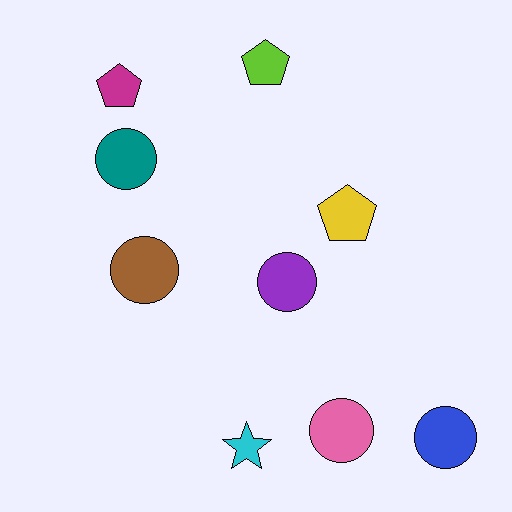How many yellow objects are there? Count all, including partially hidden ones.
There is 1 yellow object.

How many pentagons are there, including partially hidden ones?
There are 3 pentagons.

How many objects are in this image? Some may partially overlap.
There are 9 objects.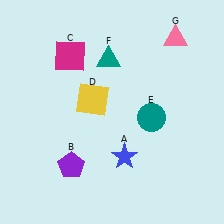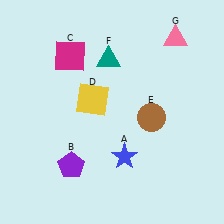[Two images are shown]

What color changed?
The circle (E) changed from teal in Image 1 to brown in Image 2.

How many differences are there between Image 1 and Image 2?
There is 1 difference between the two images.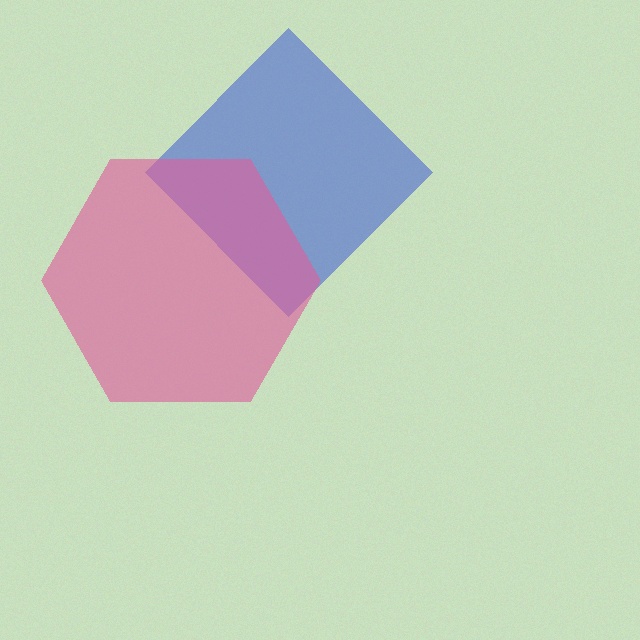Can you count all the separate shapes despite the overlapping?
Yes, there are 2 separate shapes.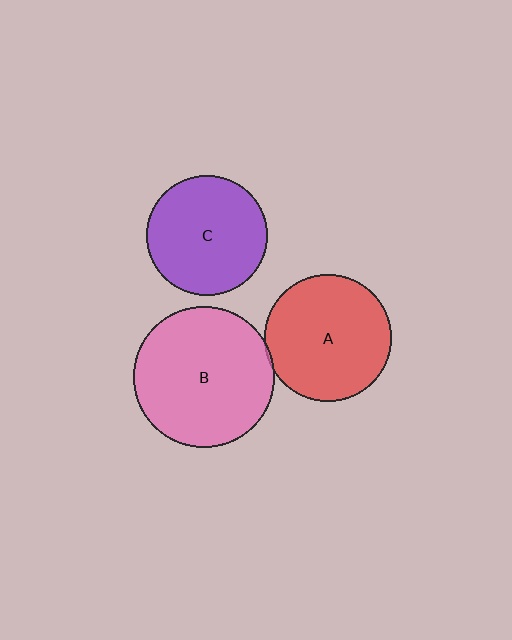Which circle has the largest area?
Circle B (pink).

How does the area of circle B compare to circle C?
Approximately 1.4 times.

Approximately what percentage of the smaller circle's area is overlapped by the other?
Approximately 5%.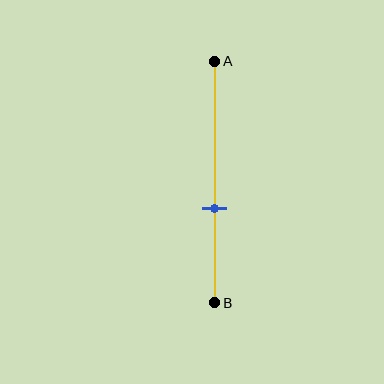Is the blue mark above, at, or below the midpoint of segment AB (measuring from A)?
The blue mark is below the midpoint of segment AB.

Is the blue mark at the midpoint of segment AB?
No, the mark is at about 60% from A, not at the 50% midpoint.